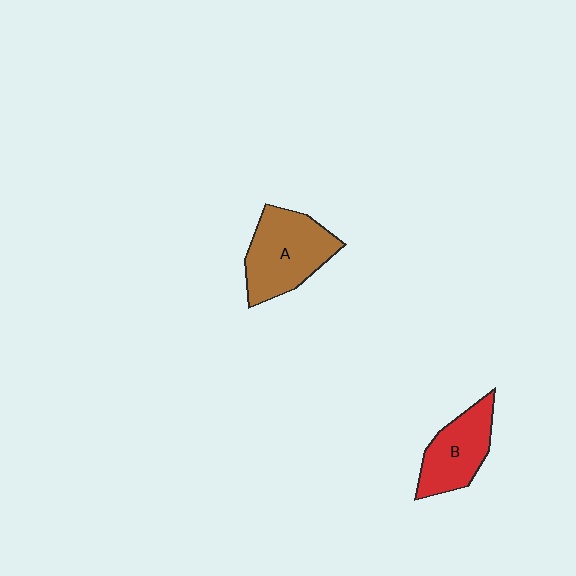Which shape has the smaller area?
Shape B (red).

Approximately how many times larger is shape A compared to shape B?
Approximately 1.3 times.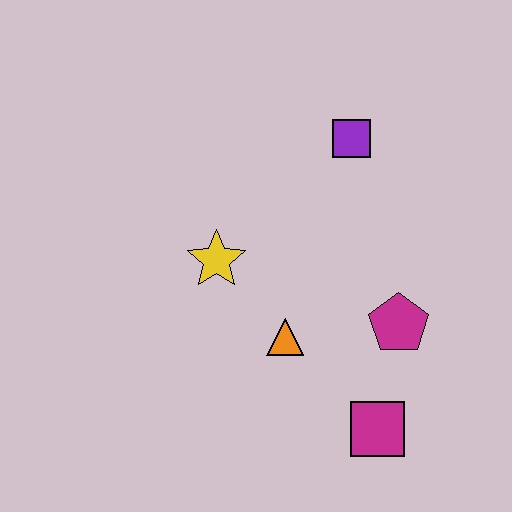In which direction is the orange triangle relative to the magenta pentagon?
The orange triangle is to the left of the magenta pentagon.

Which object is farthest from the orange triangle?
The purple square is farthest from the orange triangle.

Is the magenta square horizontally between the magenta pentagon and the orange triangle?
Yes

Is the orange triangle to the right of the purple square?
No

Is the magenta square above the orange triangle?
No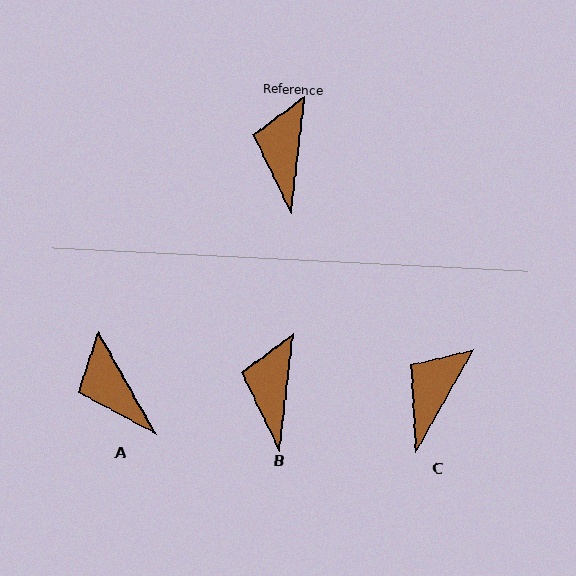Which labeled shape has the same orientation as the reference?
B.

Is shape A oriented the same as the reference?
No, it is off by about 36 degrees.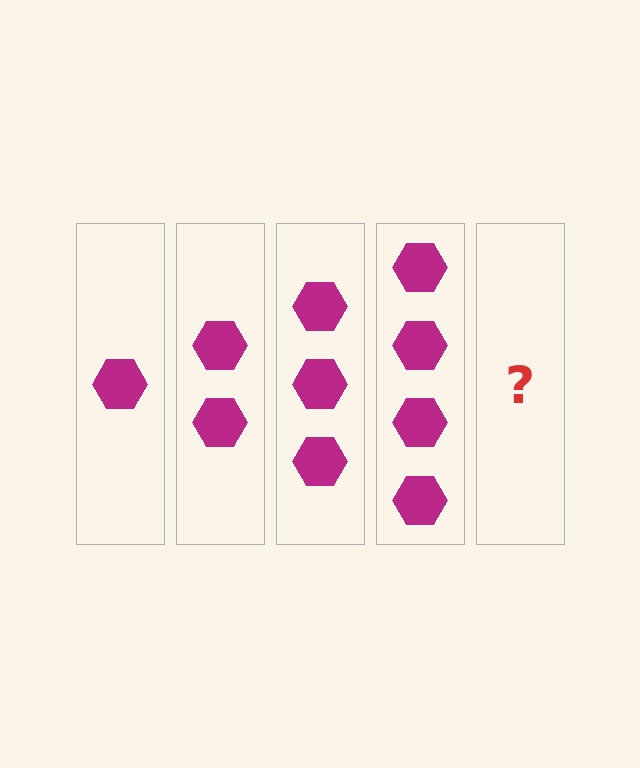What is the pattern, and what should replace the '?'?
The pattern is that each step adds one more hexagon. The '?' should be 5 hexagons.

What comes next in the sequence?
The next element should be 5 hexagons.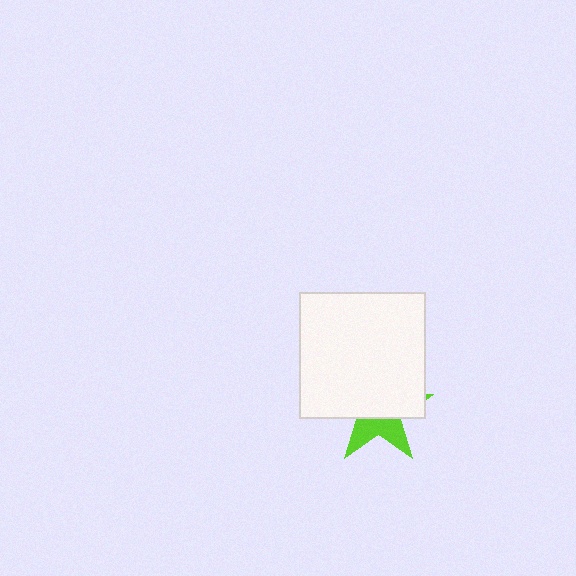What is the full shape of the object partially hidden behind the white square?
The partially hidden object is a lime star.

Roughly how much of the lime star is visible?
A small part of it is visible (roughly 36%).